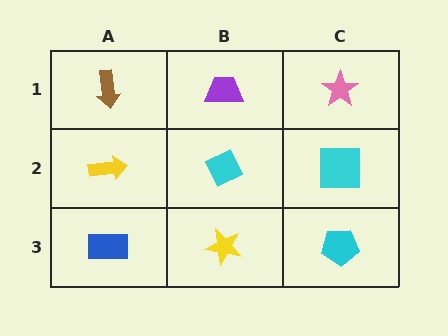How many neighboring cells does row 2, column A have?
3.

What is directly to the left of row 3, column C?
A yellow star.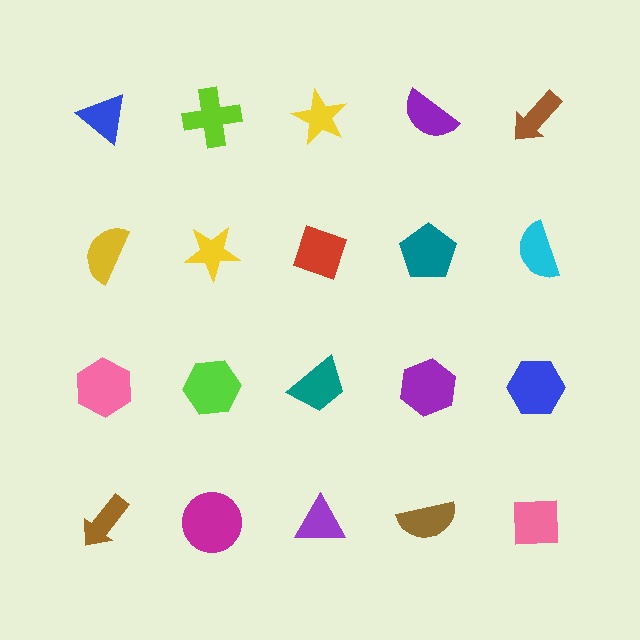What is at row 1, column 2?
A lime cross.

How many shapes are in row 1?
5 shapes.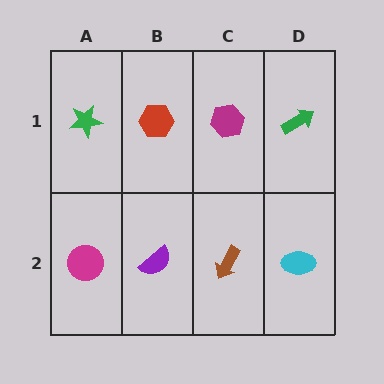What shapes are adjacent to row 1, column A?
A magenta circle (row 2, column A), a red hexagon (row 1, column B).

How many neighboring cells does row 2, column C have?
3.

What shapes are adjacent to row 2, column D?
A green arrow (row 1, column D), a brown arrow (row 2, column C).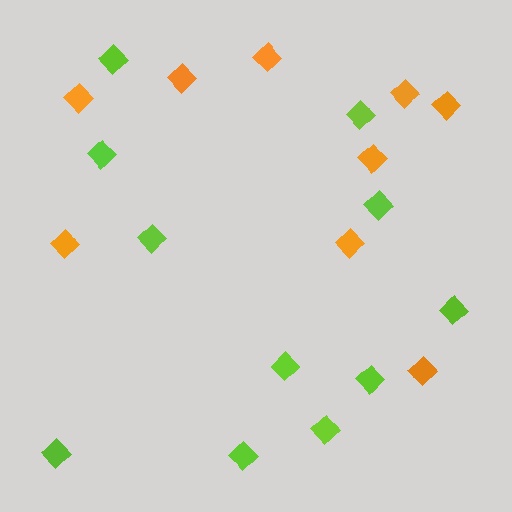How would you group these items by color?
There are 2 groups: one group of lime diamonds (11) and one group of orange diamonds (9).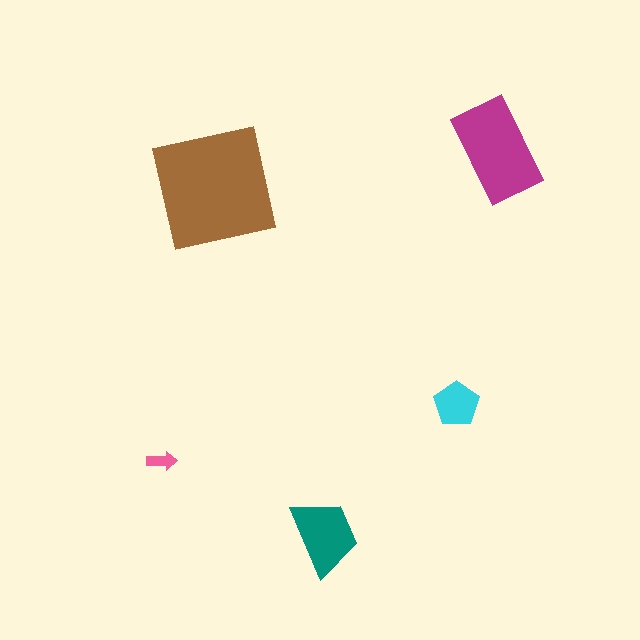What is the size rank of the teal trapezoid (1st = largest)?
3rd.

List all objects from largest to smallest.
The brown square, the magenta rectangle, the teal trapezoid, the cyan pentagon, the pink arrow.